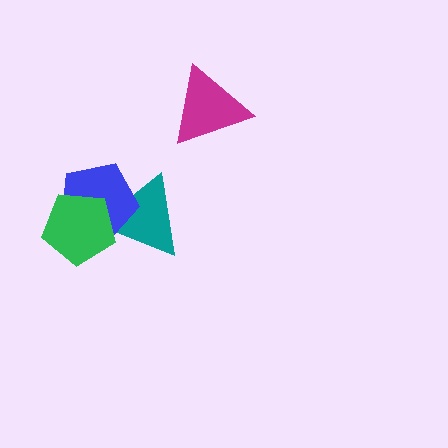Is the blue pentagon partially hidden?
Yes, it is partially covered by another shape.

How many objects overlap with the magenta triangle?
0 objects overlap with the magenta triangle.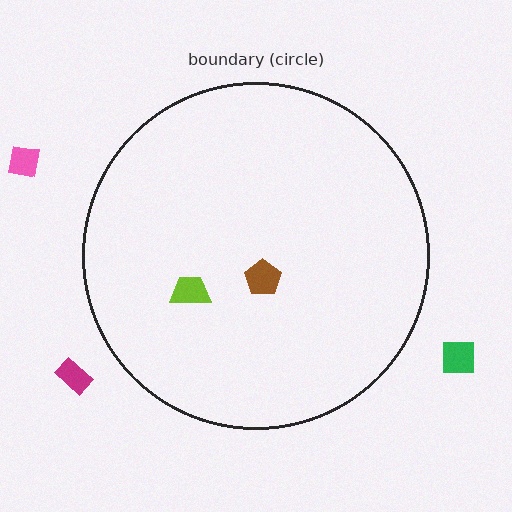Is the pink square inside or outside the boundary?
Outside.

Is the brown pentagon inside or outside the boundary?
Inside.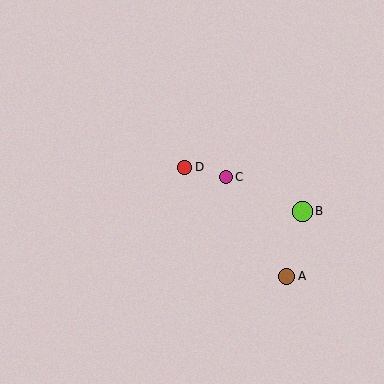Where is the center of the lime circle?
The center of the lime circle is at (302, 211).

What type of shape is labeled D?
Shape D is a red circle.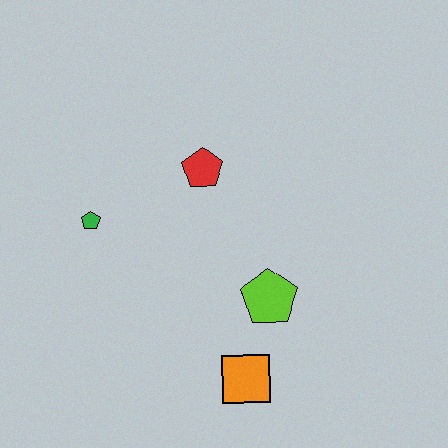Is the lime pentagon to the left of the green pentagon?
No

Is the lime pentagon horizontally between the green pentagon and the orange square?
No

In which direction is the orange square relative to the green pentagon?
The orange square is below the green pentagon.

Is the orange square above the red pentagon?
No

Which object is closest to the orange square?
The lime pentagon is closest to the orange square.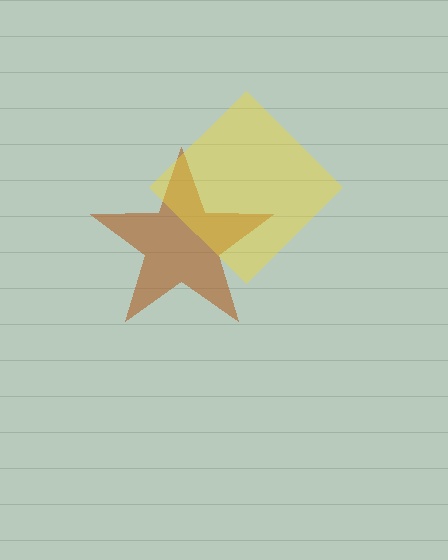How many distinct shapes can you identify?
There are 2 distinct shapes: a brown star, a yellow diamond.